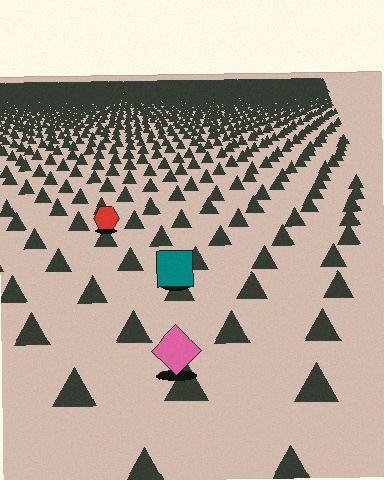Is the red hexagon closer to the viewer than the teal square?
No. The teal square is closer — you can tell from the texture gradient: the ground texture is coarser near it.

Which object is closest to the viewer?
The pink diamond is closest. The texture marks near it are larger and more spread out.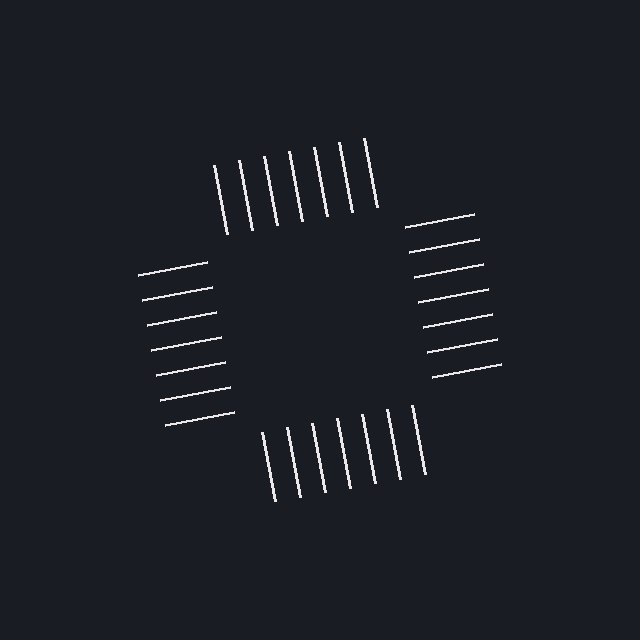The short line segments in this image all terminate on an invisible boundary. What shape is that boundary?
An illusory square — the line segments terminate on its edges but no continuous stroke is drawn.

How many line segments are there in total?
28 — 7 along each of the 4 edges.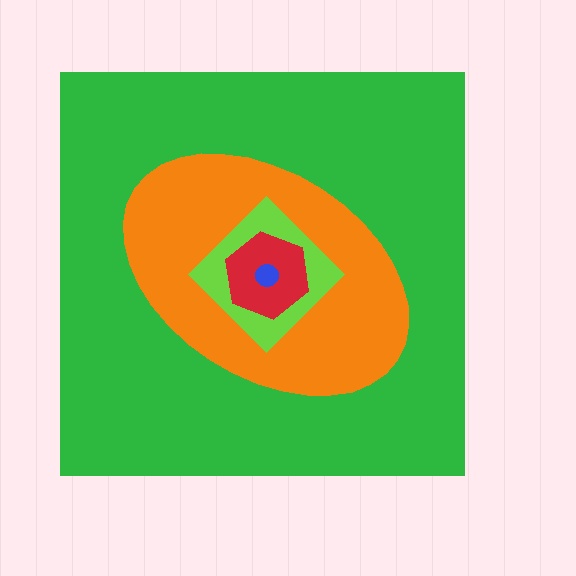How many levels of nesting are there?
5.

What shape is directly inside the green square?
The orange ellipse.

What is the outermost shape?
The green square.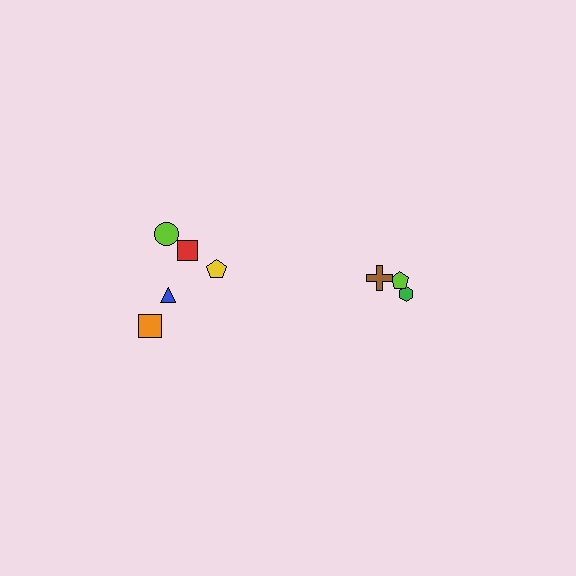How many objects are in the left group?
There are 5 objects.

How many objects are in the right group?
There are 3 objects.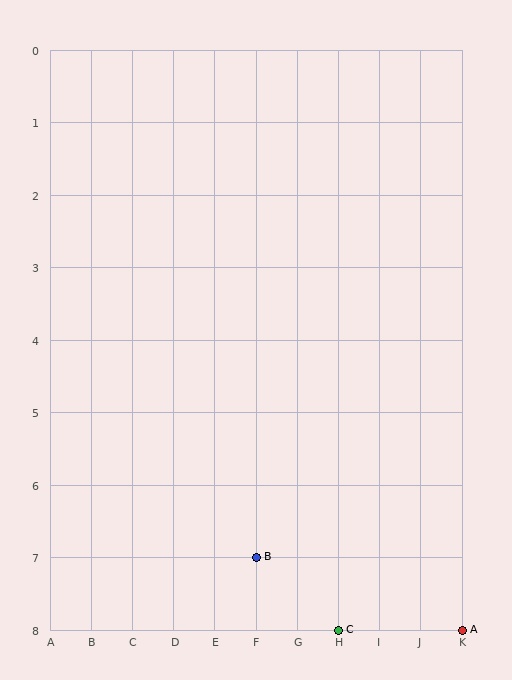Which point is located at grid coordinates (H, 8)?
Point C is at (H, 8).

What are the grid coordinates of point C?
Point C is at grid coordinates (H, 8).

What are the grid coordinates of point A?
Point A is at grid coordinates (K, 8).